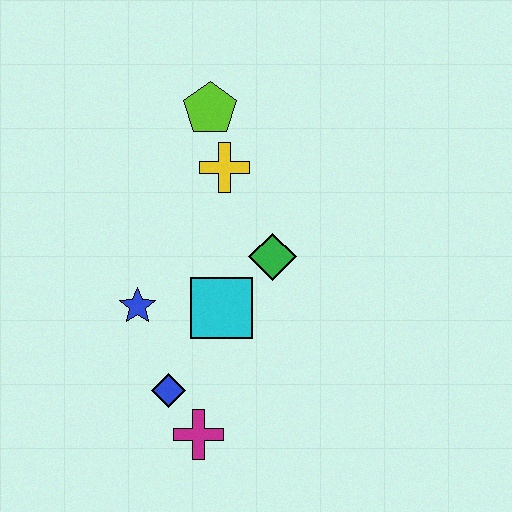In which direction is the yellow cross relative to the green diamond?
The yellow cross is above the green diamond.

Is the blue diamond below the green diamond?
Yes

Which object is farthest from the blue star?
The lime pentagon is farthest from the blue star.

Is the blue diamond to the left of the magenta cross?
Yes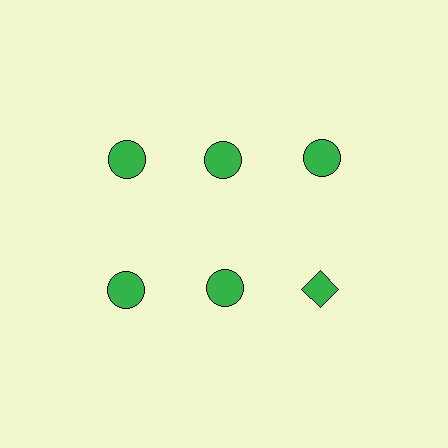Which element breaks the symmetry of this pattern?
The green diamond in the second row, center column breaks the symmetry. All other shapes are green circles.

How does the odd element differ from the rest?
It has a different shape: diamond instead of circle.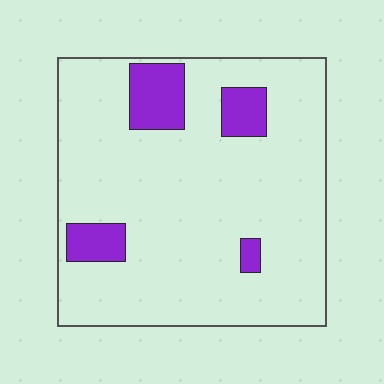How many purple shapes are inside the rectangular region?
4.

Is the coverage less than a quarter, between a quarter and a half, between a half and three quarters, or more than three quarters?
Less than a quarter.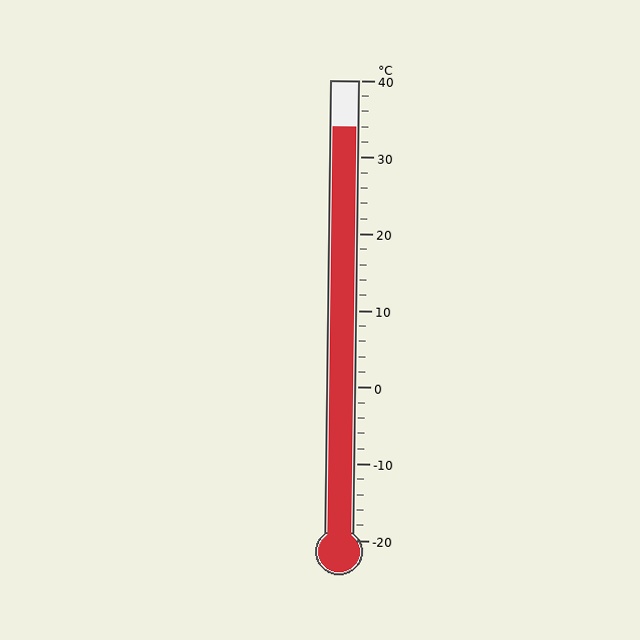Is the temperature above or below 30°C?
The temperature is above 30°C.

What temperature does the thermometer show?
The thermometer shows approximately 34°C.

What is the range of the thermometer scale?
The thermometer scale ranges from -20°C to 40°C.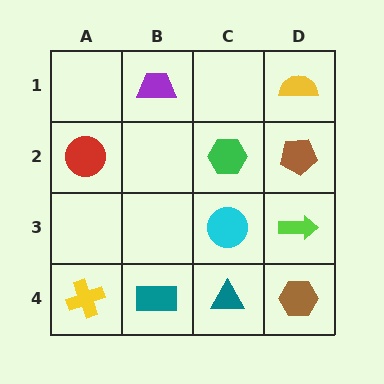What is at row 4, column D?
A brown hexagon.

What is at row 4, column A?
A yellow cross.